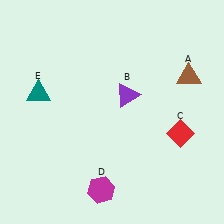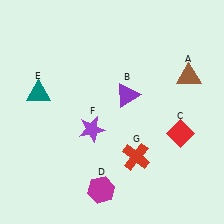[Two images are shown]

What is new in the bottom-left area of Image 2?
A purple star (F) was added in the bottom-left area of Image 2.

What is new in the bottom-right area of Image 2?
A red cross (G) was added in the bottom-right area of Image 2.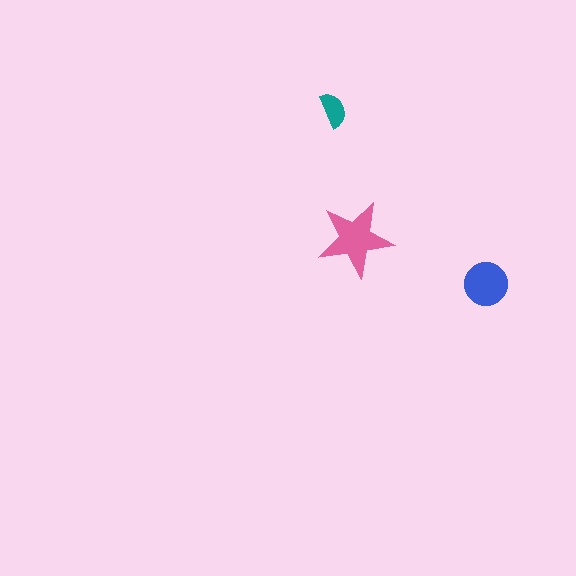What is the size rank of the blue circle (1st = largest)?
2nd.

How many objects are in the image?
There are 3 objects in the image.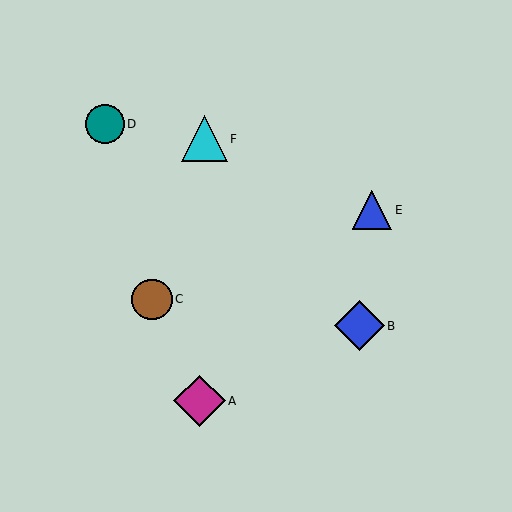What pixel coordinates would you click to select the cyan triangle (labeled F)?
Click at (204, 139) to select the cyan triangle F.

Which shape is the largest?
The magenta diamond (labeled A) is the largest.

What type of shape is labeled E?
Shape E is a blue triangle.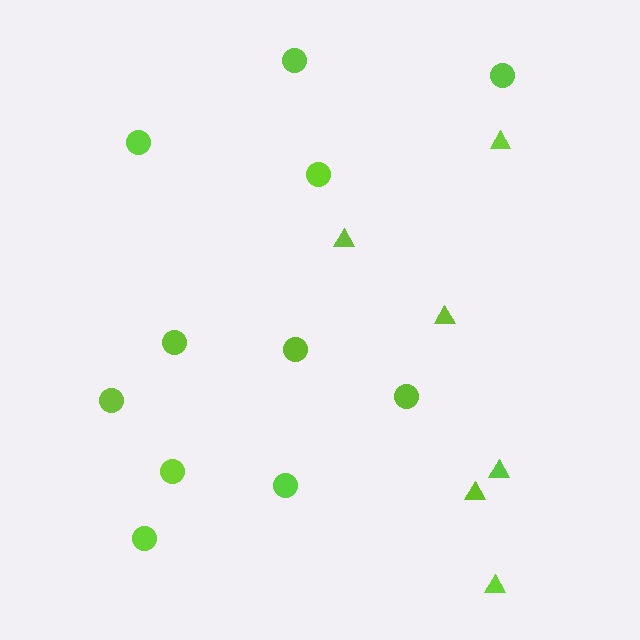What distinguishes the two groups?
There are 2 groups: one group of circles (11) and one group of triangles (6).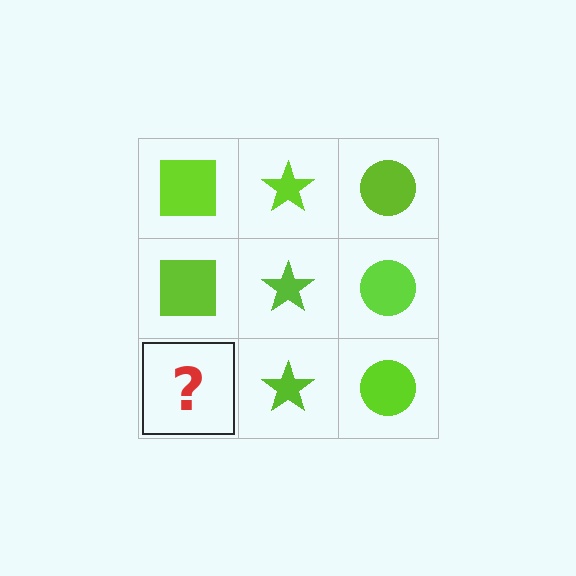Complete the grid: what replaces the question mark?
The question mark should be replaced with a lime square.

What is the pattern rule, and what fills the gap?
The rule is that each column has a consistent shape. The gap should be filled with a lime square.